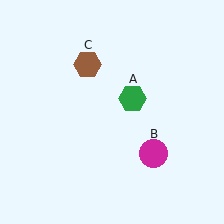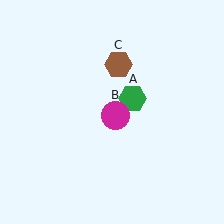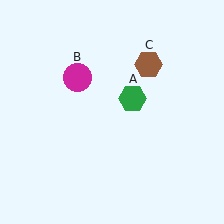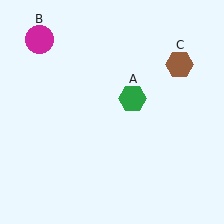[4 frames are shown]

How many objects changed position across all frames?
2 objects changed position: magenta circle (object B), brown hexagon (object C).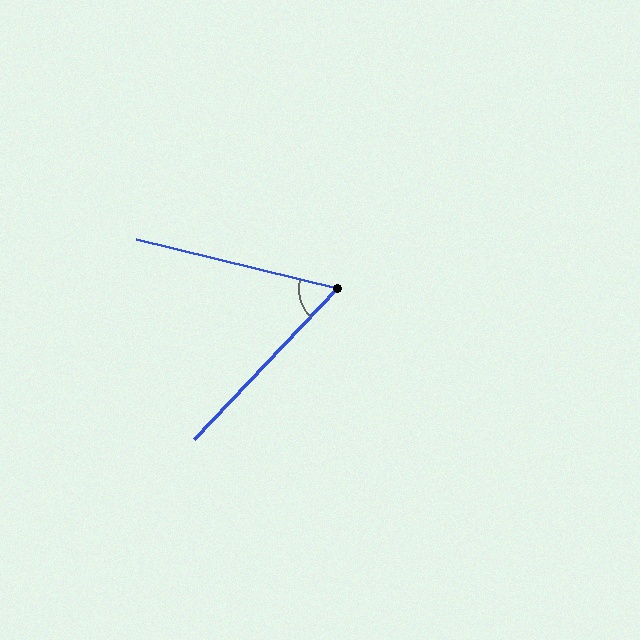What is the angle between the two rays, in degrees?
Approximately 60 degrees.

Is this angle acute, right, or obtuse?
It is acute.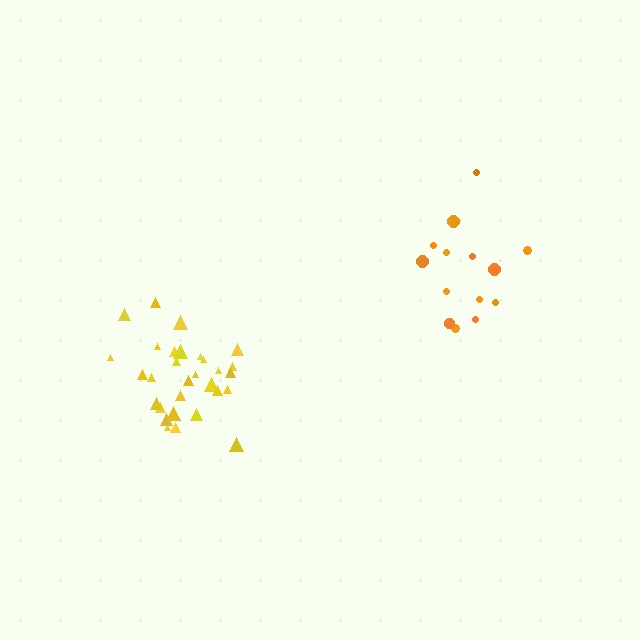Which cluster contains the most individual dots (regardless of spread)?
Yellow (30).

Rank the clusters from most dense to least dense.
yellow, orange.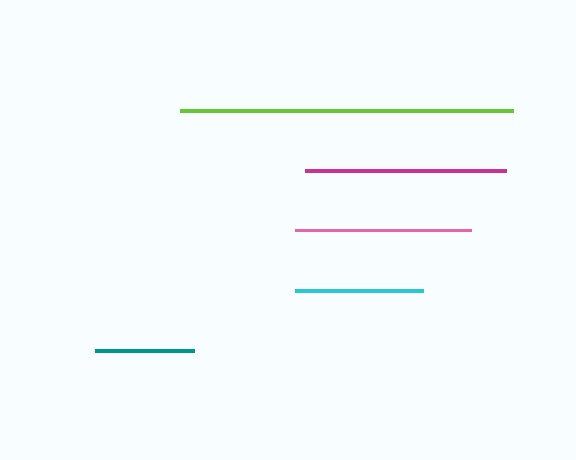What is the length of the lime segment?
The lime segment is approximately 334 pixels long.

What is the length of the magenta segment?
The magenta segment is approximately 201 pixels long.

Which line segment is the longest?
The lime line is the longest at approximately 334 pixels.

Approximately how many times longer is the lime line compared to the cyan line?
The lime line is approximately 2.6 times the length of the cyan line.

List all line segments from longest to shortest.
From longest to shortest: lime, magenta, pink, cyan, teal.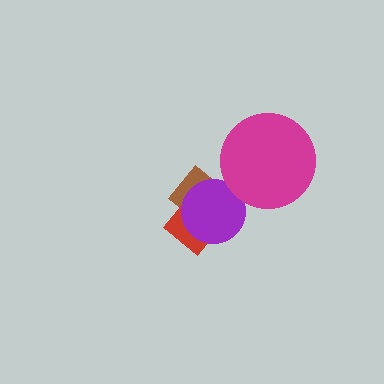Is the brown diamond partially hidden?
Yes, it is partially covered by another shape.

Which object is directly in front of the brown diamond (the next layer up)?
The red diamond is directly in front of the brown diamond.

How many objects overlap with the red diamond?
2 objects overlap with the red diamond.